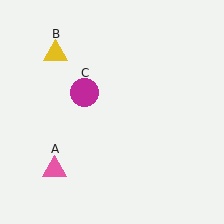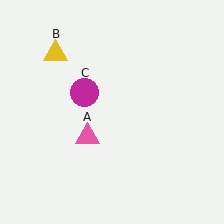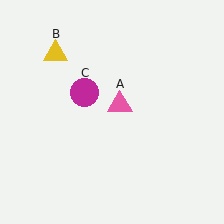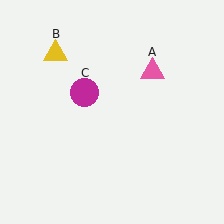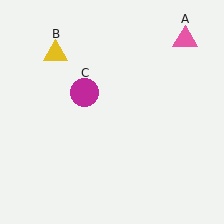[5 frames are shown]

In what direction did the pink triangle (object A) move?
The pink triangle (object A) moved up and to the right.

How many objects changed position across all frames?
1 object changed position: pink triangle (object A).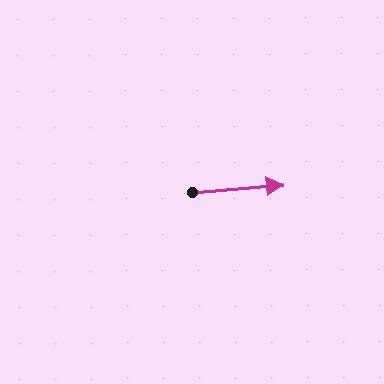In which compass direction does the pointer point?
East.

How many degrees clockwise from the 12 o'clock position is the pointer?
Approximately 85 degrees.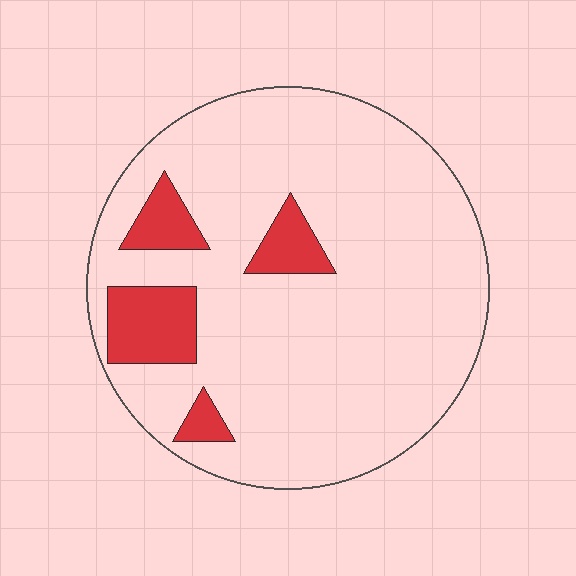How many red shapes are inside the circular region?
4.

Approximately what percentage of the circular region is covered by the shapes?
Approximately 15%.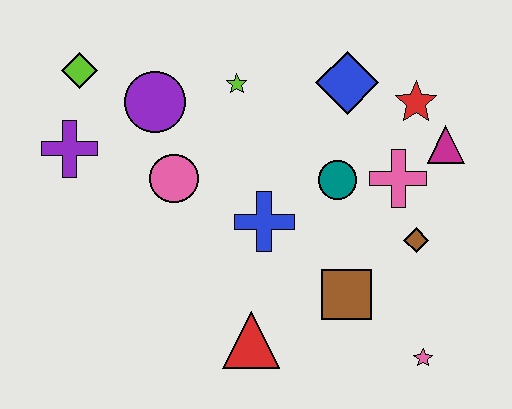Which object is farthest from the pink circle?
The pink star is farthest from the pink circle.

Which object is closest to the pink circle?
The purple circle is closest to the pink circle.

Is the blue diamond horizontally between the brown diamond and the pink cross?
No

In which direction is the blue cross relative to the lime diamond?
The blue cross is to the right of the lime diamond.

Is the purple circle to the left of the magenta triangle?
Yes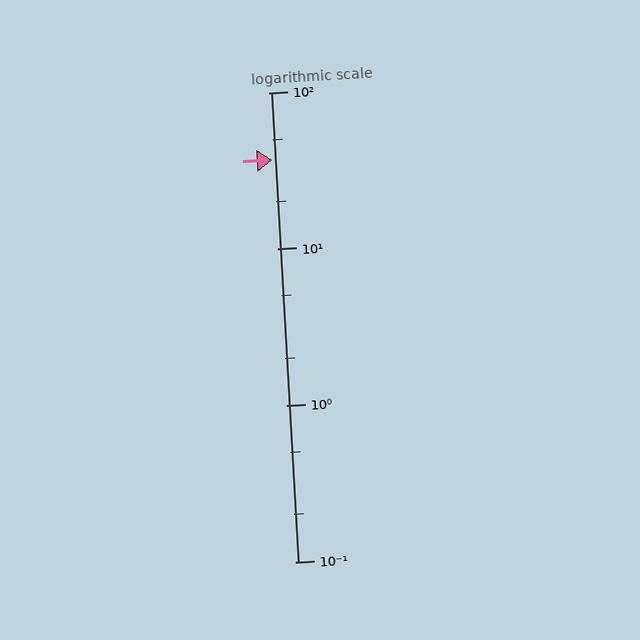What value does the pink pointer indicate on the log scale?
The pointer indicates approximately 37.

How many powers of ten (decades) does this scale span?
The scale spans 3 decades, from 0.1 to 100.